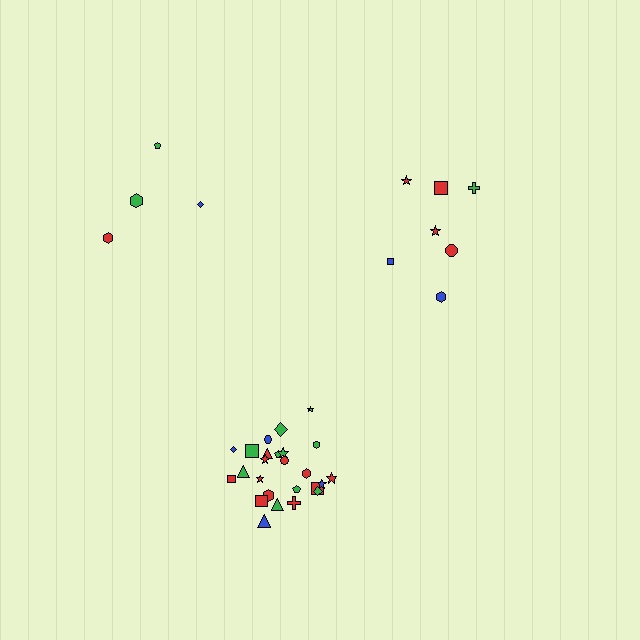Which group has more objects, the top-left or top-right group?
The top-right group.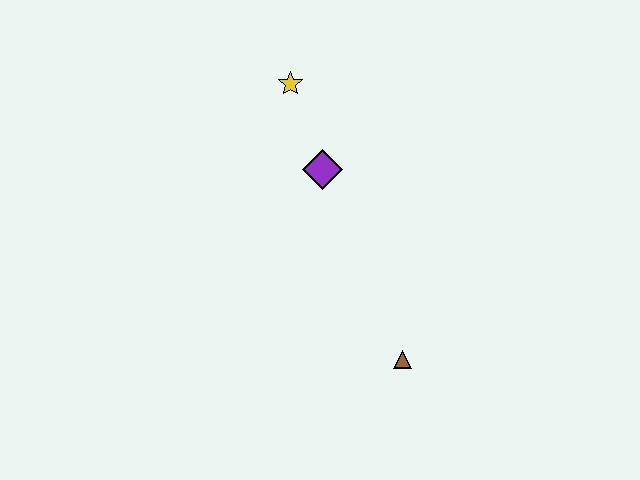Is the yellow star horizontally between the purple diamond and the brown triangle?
No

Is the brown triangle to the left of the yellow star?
No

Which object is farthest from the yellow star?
The brown triangle is farthest from the yellow star.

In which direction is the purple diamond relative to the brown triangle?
The purple diamond is above the brown triangle.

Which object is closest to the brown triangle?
The purple diamond is closest to the brown triangle.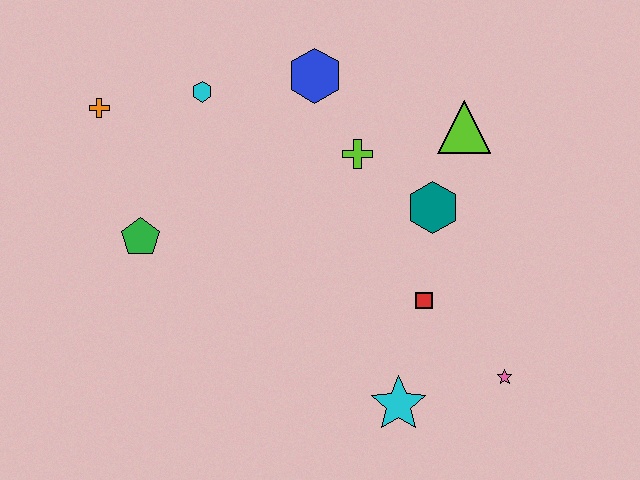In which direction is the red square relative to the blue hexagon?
The red square is below the blue hexagon.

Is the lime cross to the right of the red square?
No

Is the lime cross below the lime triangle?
Yes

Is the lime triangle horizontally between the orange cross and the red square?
No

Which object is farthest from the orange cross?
The pink star is farthest from the orange cross.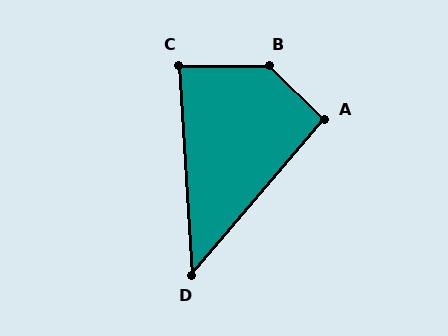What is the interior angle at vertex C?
Approximately 87 degrees (approximately right).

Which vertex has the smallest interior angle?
D, at approximately 44 degrees.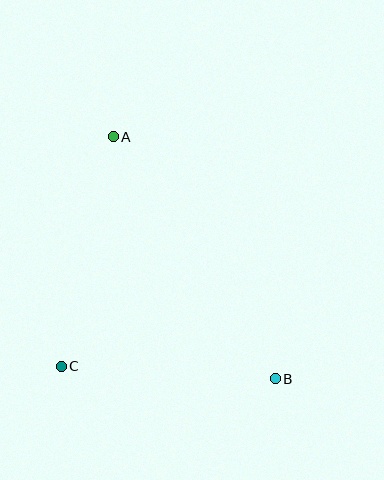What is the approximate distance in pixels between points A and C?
The distance between A and C is approximately 236 pixels.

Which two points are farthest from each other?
Points A and B are farthest from each other.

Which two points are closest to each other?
Points B and C are closest to each other.